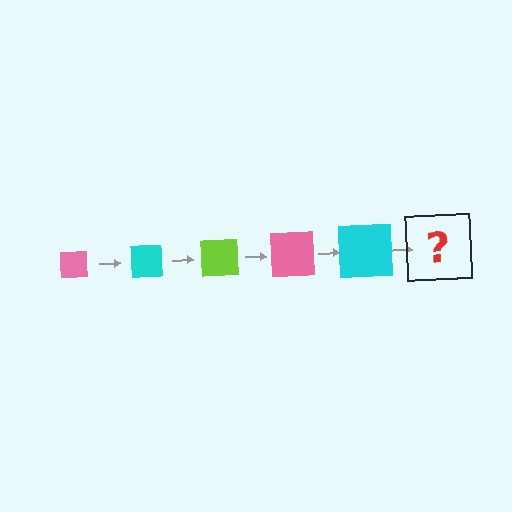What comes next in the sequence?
The next element should be a lime square, larger than the previous one.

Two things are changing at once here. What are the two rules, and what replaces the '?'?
The two rules are that the square grows larger each step and the color cycles through pink, cyan, and lime. The '?' should be a lime square, larger than the previous one.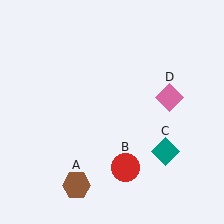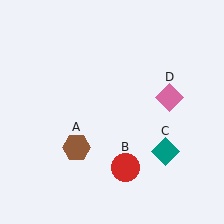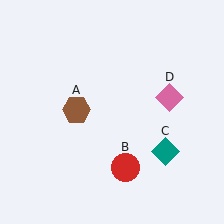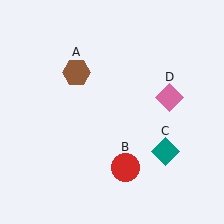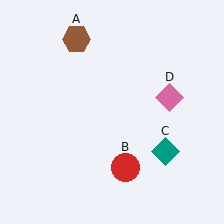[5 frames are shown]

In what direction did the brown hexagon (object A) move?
The brown hexagon (object A) moved up.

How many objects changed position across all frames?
1 object changed position: brown hexagon (object A).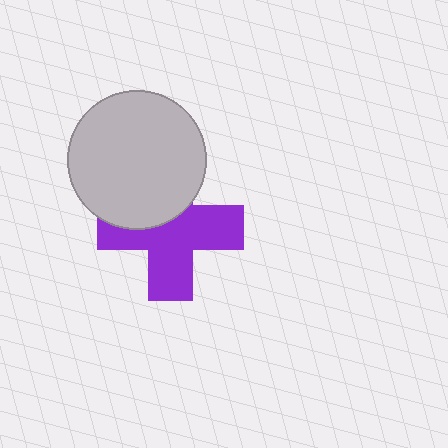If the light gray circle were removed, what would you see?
You would see the complete purple cross.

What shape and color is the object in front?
The object in front is a light gray circle.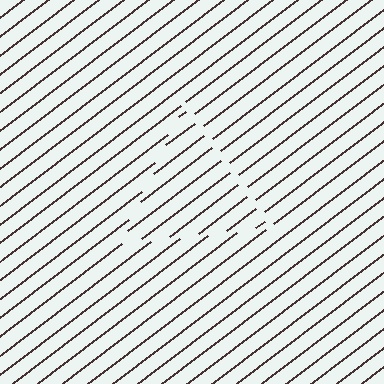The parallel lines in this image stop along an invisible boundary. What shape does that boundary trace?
An illusory triangle. The interior of the shape contains the same grating, shifted by half a period — the contour is defined by the phase discontinuity where line-ends from the inner and outer gratings abut.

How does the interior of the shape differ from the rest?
The interior of the shape contains the same grating, shifted by half a period — the contour is defined by the phase discontinuity where line-ends from the inner and outer gratings abut.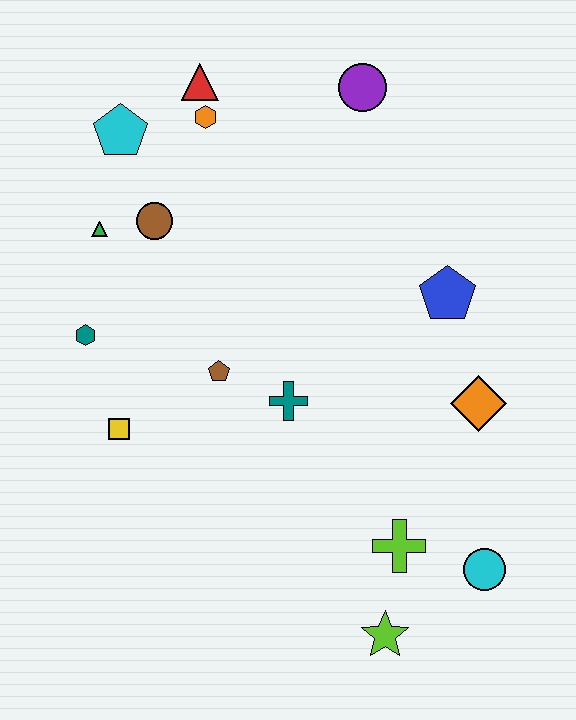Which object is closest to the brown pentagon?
The teal cross is closest to the brown pentagon.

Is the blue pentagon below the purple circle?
Yes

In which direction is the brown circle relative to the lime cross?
The brown circle is above the lime cross.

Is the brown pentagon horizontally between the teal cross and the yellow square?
Yes